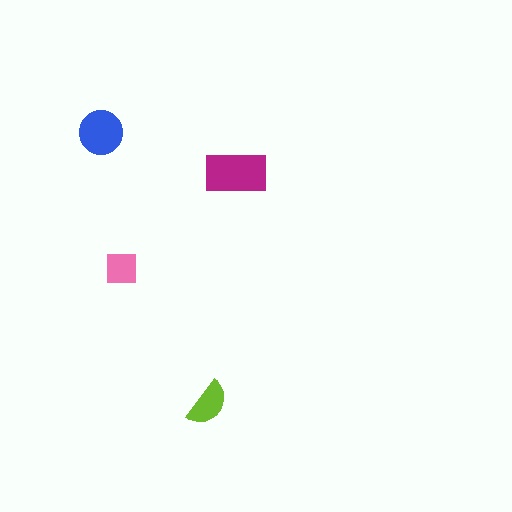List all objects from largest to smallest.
The magenta rectangle, the blue circle, the lime semicircle, the pink square.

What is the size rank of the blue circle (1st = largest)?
2nd.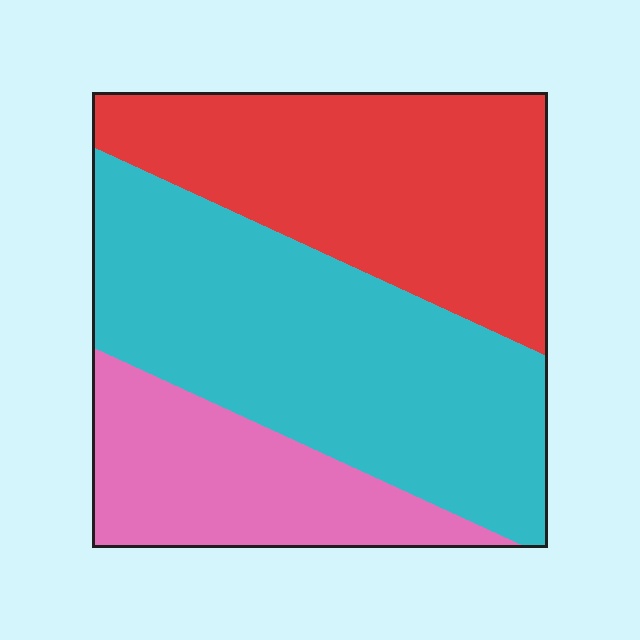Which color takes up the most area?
Cyan, at roughly 45%.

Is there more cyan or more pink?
Cyan.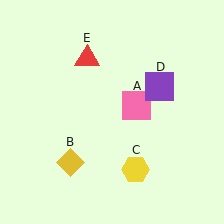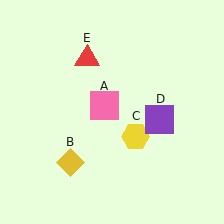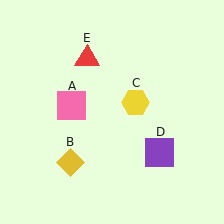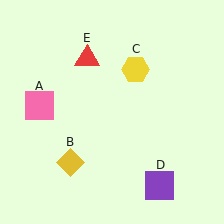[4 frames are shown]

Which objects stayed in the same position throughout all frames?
Yellow diamond (object B) and red triangle (object E) remained stationary.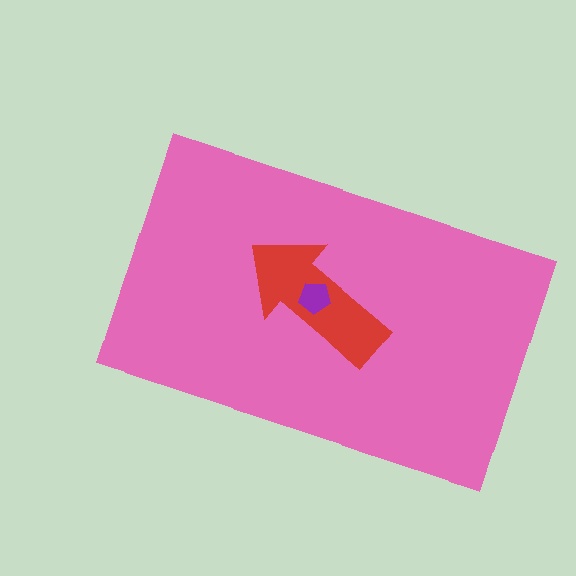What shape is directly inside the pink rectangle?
The red arrow.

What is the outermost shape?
The pink rectangle.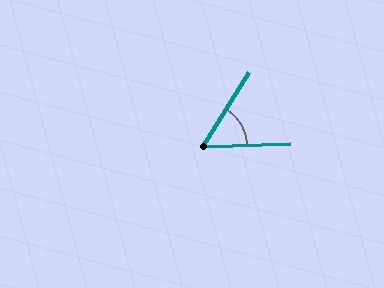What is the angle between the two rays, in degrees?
Approximately 57 degrees.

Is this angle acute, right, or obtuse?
It is acute.